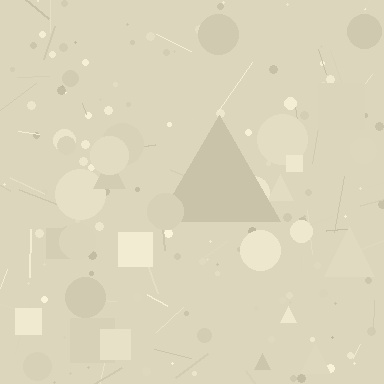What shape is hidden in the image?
A triangle is hidden in the image.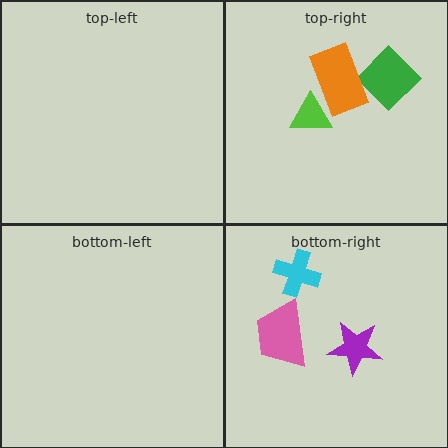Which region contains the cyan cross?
The bottom-right region.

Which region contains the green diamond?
The top-right region.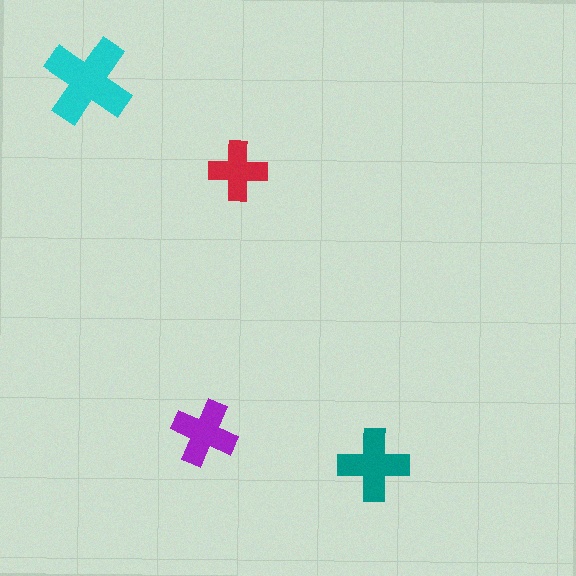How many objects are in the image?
There are 4 objects in the image.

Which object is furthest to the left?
The cyan cross is leftmost.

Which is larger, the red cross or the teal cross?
The teal one.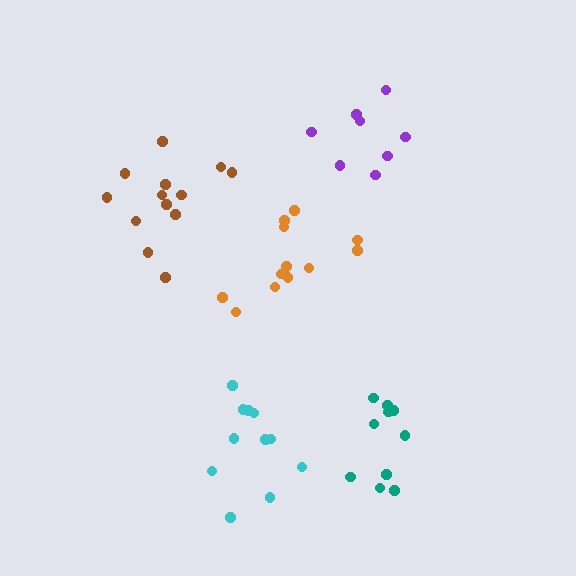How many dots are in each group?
Group 1: 11 dots, Group 2: 10 dots, Group 3: 8 dots, Group 4: 12 dots, Group 5: 13 dots (54 total).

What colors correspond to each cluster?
The clusters are colored: cyan, teal, purple, orange, brown.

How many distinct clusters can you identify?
There are 5 distinct clusters.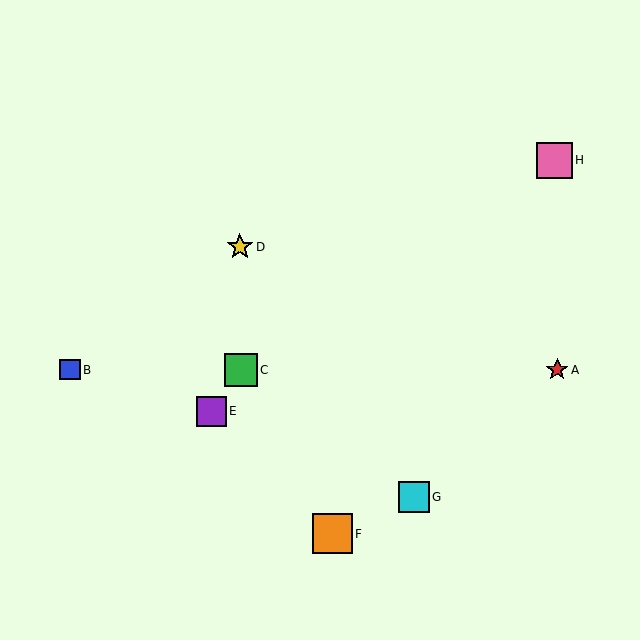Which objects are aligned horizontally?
Objects A, B, C are aligned horizontally.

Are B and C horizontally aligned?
Yes, both are at y≈370.